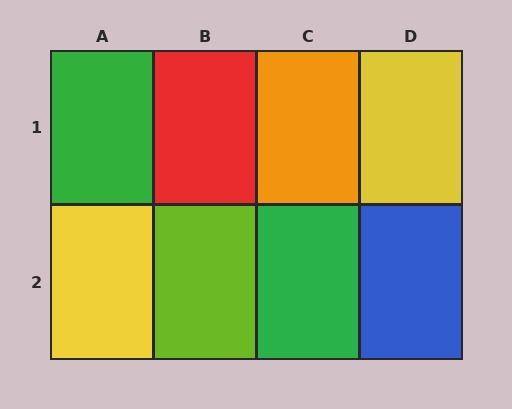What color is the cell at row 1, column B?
Red.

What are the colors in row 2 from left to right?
Yellow, lime, green, blue.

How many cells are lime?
1 cell is lime.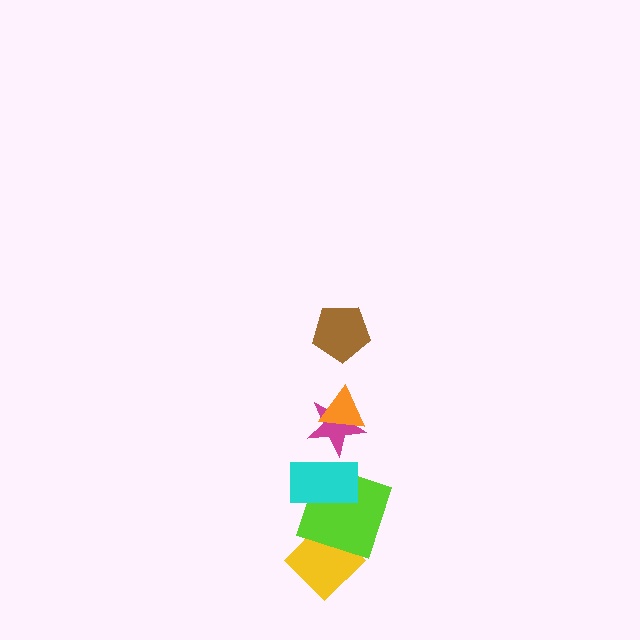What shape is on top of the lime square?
The cyan rectangle is on top of the lime square.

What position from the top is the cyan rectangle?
The cyan rectangle is 4th from the top.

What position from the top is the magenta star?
The magenta star is 3rd from the top.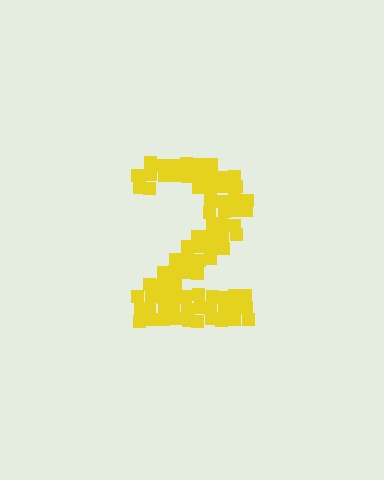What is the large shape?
The large shape is the digit 2.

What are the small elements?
The small elements are squares.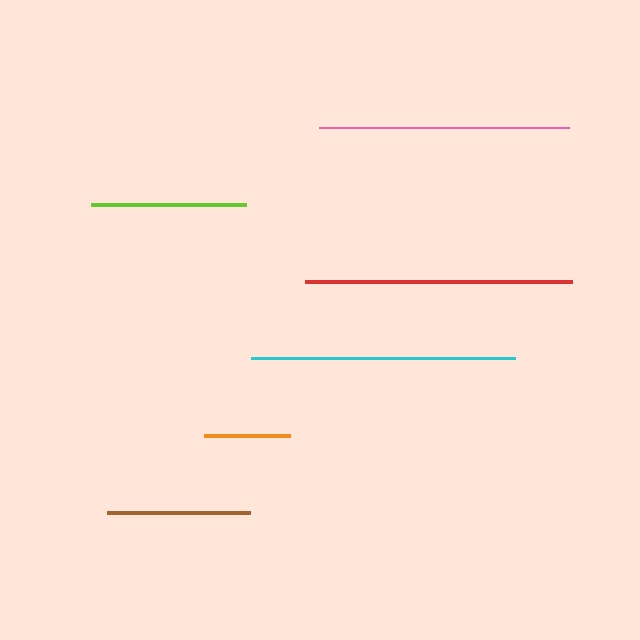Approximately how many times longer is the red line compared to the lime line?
The red line is approximately 1.7 times the length of the lime line.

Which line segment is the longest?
The red line is the longest at approximately 267 pixels.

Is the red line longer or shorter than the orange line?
The red line is longer than the orange line.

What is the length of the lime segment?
The lime segment is approximately 155 pixels long.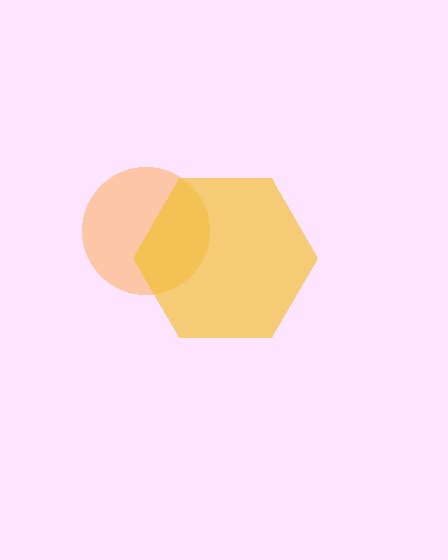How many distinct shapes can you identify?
There are 2 distinct shapes: an orange circle, a yellow hexagon.